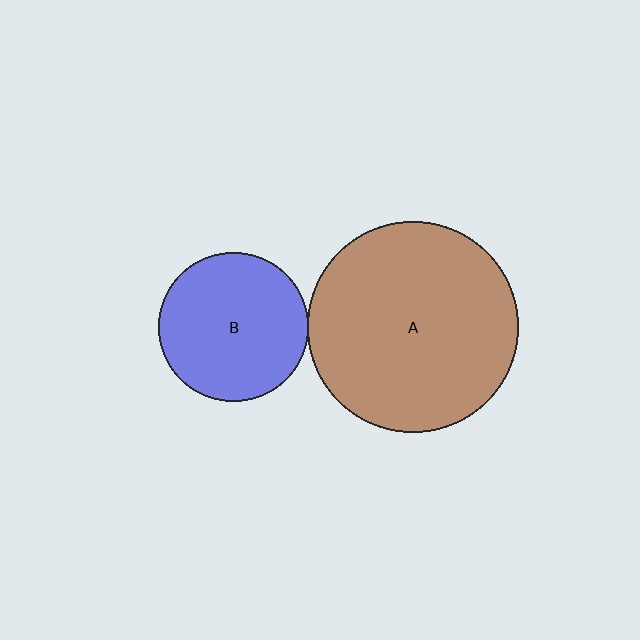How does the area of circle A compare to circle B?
Approximately 2.0 times.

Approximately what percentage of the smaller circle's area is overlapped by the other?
Approximately 5%.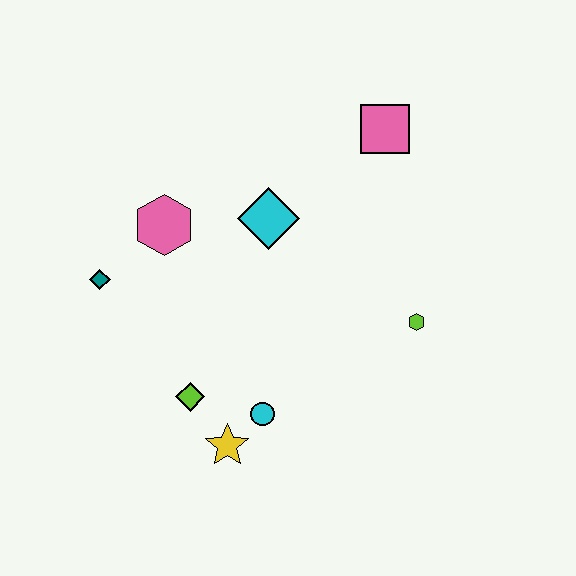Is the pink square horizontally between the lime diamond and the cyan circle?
No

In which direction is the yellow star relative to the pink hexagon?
The yellow star is below the pink hexagon.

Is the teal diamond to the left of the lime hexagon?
Yes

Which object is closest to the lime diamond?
The yellow star is closest to the lime diamond.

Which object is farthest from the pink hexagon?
The lime hexagon is farthest from the pink hexagon.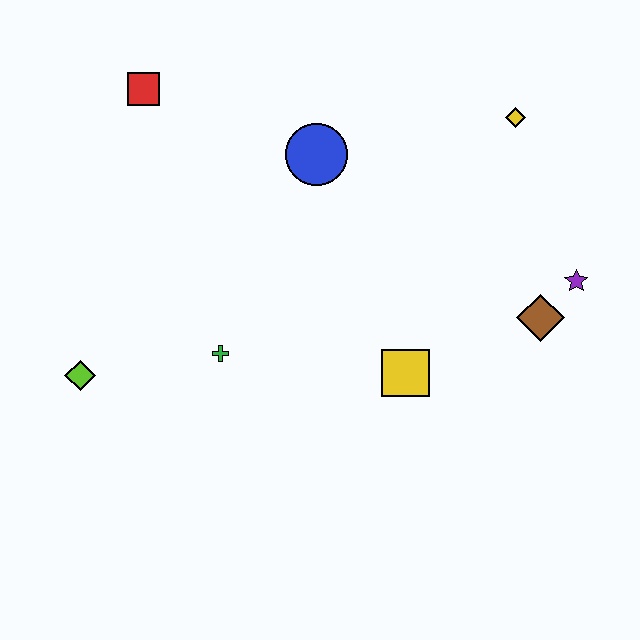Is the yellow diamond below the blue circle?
No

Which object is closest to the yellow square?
The brown diamond is closest to the yellow square.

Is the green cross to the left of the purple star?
Yes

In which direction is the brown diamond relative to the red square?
The brown diamond is to the right of the red square.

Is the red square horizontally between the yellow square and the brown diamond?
No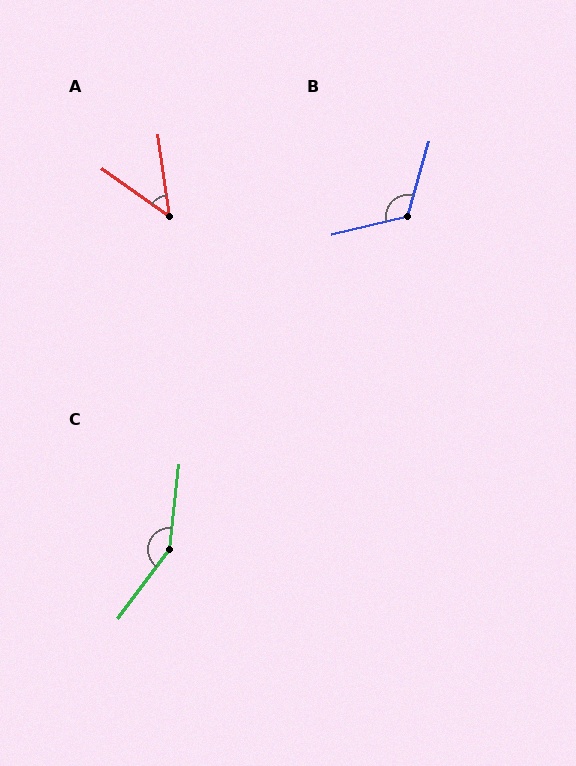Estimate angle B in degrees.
Approximately 119 degrees.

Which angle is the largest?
C, at approximately 150 degrees.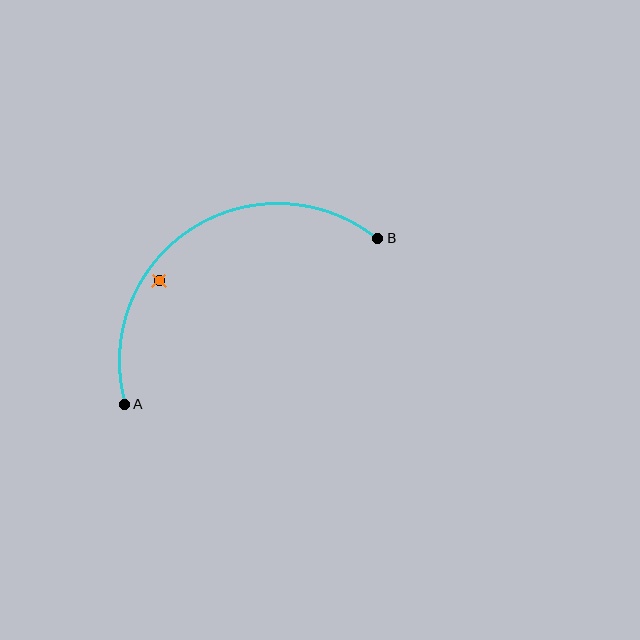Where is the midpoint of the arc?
The arc midpoint is the point on the curve farthest from the straight line joining A and B. It sits above that line.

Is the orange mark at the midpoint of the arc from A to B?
No — the orange mark does not lie on the arc at all. It sits slightly inside the curve.